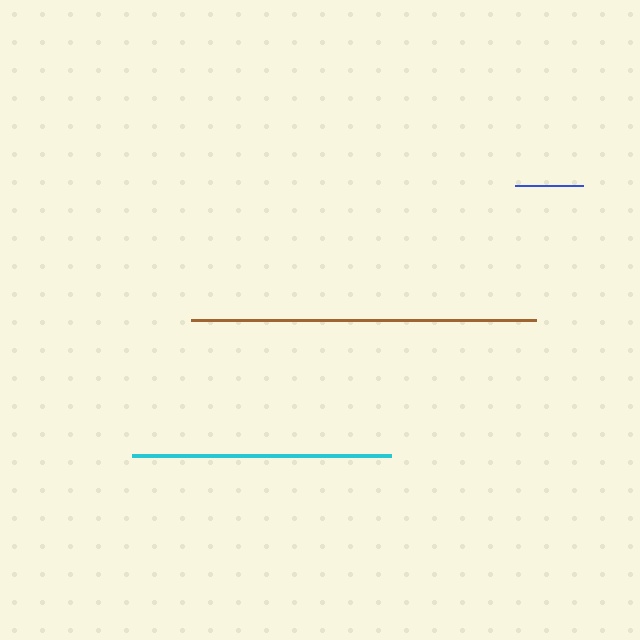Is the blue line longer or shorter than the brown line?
The brown line is longer than the blue line.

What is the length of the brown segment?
The brown segment is approximately 345 pixels long.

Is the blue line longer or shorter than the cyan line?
The cyan line is longer than the blue line.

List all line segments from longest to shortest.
From longest to shortest: brown, cyan, blue.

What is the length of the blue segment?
The blue segment is approximately 69 pixels long.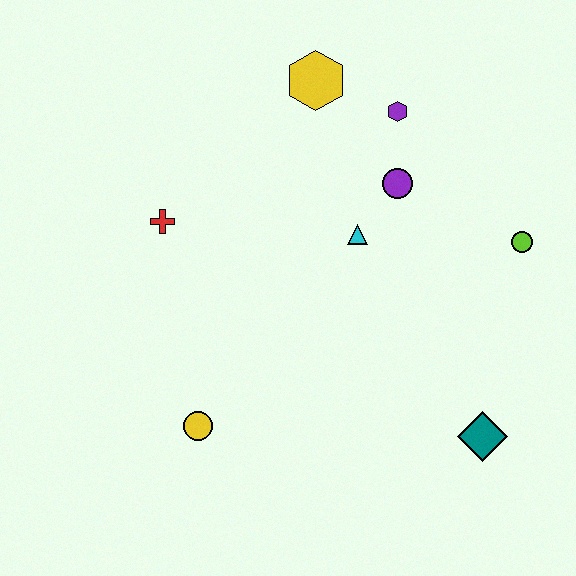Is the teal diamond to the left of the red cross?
No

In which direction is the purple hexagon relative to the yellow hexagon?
The purple hexagon is to the right of the yellow hexagon.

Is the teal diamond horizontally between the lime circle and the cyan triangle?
Yes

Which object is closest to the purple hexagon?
The purple circle is closest to the purple hexagon.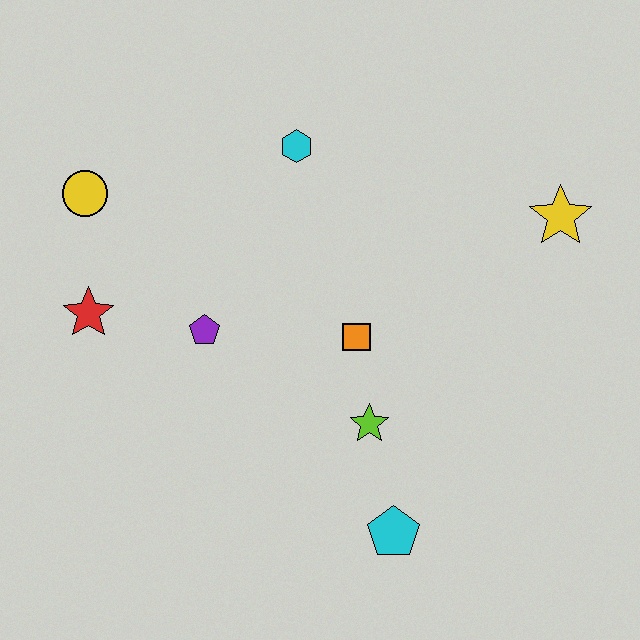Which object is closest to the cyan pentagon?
The lime star is closest to the cyan pentagon.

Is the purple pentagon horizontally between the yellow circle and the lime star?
Yes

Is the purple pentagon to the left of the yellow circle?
No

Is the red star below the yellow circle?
Yes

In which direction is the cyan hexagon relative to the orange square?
The cyan hexagon is above the orange square.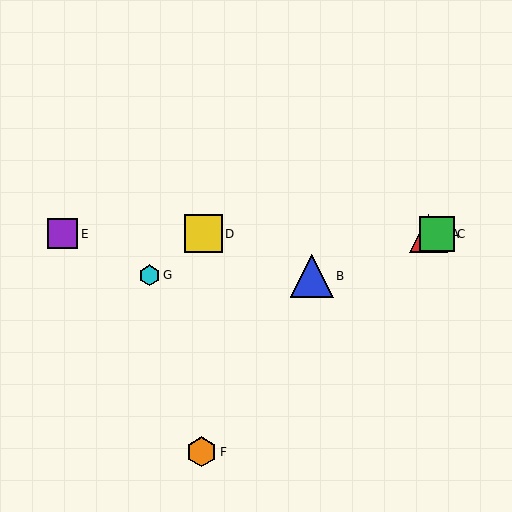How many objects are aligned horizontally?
4 objects (A, C, D, E) are aligned horizontally.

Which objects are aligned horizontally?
Objects A, C, D, E are aligned horizontally.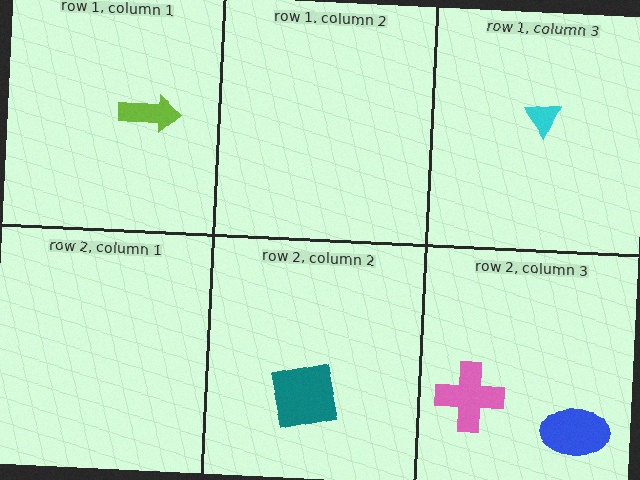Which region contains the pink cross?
The row 2, column 3 region.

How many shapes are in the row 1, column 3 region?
1.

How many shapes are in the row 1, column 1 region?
1.